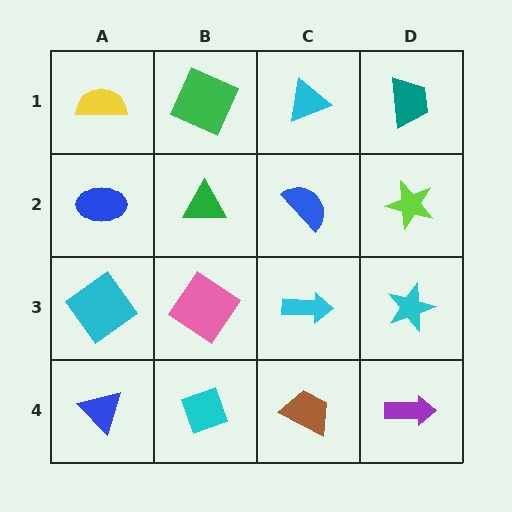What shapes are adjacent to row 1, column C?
A blue semicircle (row 2, column C), a green square (row 1, column B), a teal trapezoid (row 1, column D).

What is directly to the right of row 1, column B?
A cyan triangle.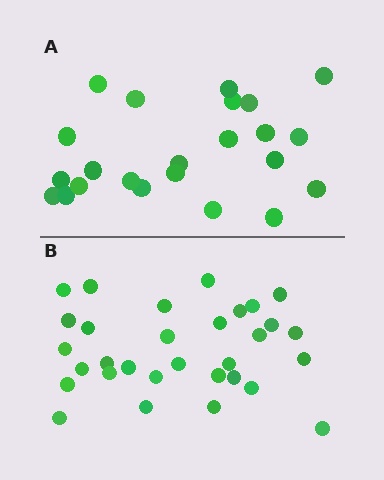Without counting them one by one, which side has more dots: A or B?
Region B (the bottom region) has more dots.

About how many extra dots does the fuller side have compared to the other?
Region B has roughly 8 or so more dots than region A.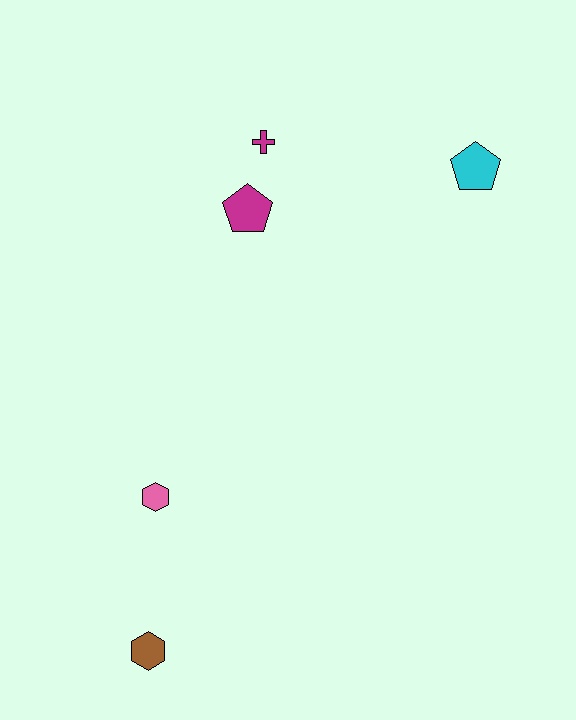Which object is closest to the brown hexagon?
The pink hexagon is closest to the brown hexagon.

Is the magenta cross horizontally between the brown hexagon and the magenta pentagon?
No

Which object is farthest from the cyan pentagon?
The brown hexagon is farthest from the cyan pentagon.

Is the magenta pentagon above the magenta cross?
No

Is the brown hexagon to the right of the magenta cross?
No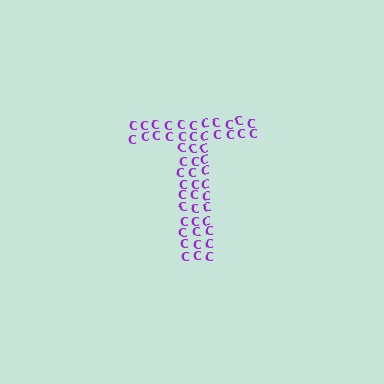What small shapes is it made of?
It is made of small letter C's.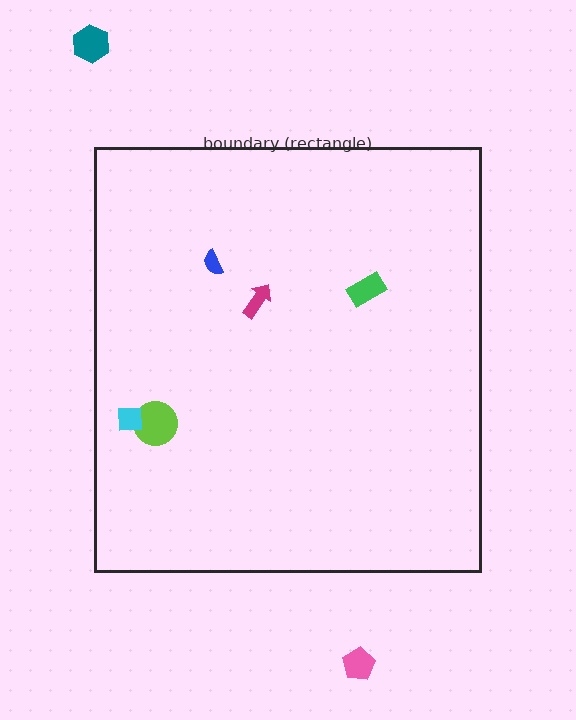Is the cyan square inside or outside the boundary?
Inside.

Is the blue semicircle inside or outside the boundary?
Inside.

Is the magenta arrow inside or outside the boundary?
Inside.